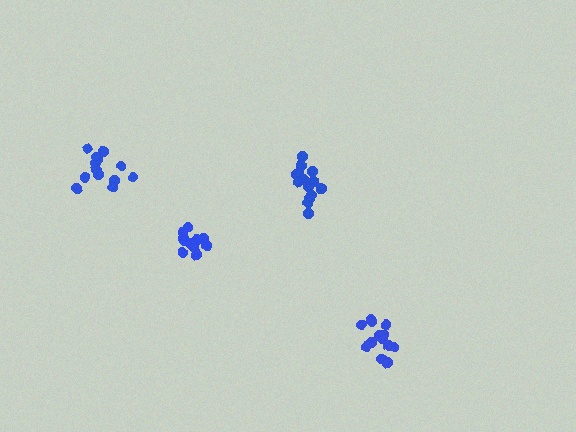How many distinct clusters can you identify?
There are 4 distinct clusters.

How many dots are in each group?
Group 1: 15 dots, Group 2: 13 dots, Group 3: 14 dots, Group 4: 13 dots (55 total).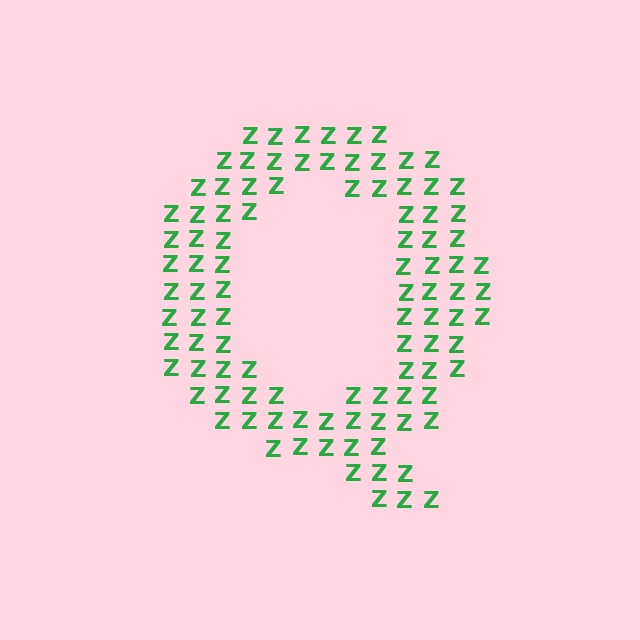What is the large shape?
The large shape is the letter Q.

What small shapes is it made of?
It is made of small letter Z's.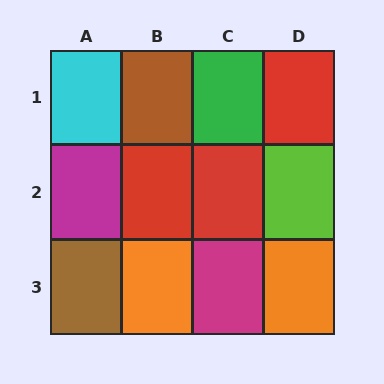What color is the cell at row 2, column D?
Lime.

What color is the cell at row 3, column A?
Brown.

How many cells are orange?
2 cells are orange.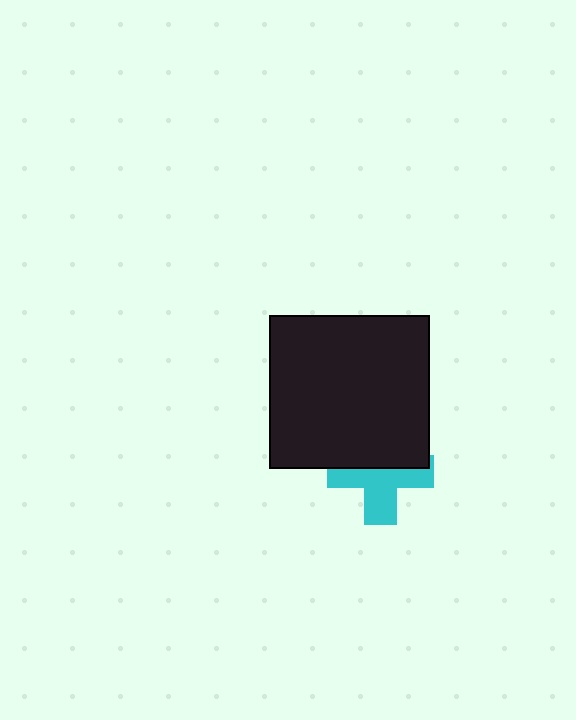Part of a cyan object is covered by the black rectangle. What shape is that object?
It is a cross.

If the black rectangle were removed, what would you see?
You would see the complete cyan cross.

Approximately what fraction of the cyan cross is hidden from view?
Roughly 46% of the cyan cross is hidden behind the black rectangle.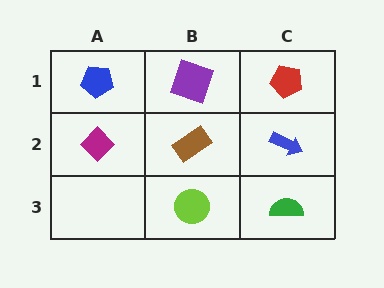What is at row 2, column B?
A brown rectangle.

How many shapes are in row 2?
3 shapes.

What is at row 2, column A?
A magenta diamond.